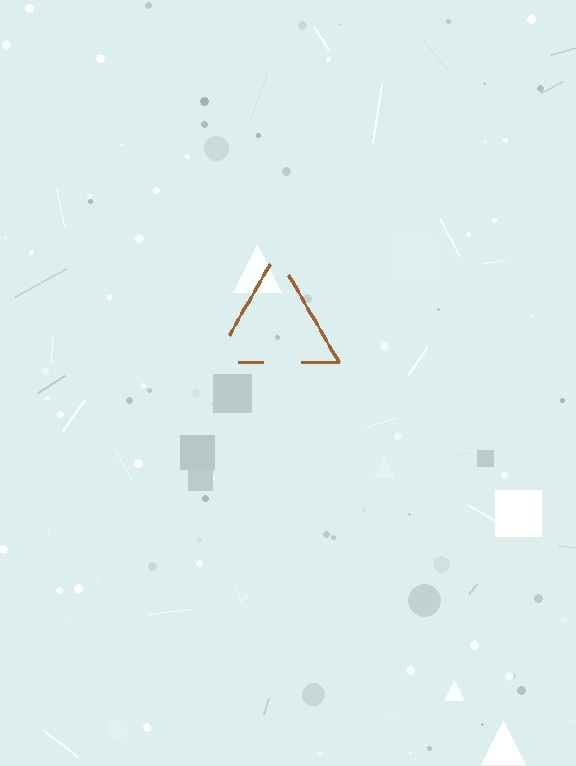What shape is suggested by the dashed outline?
The dashed outline suggests a triangle.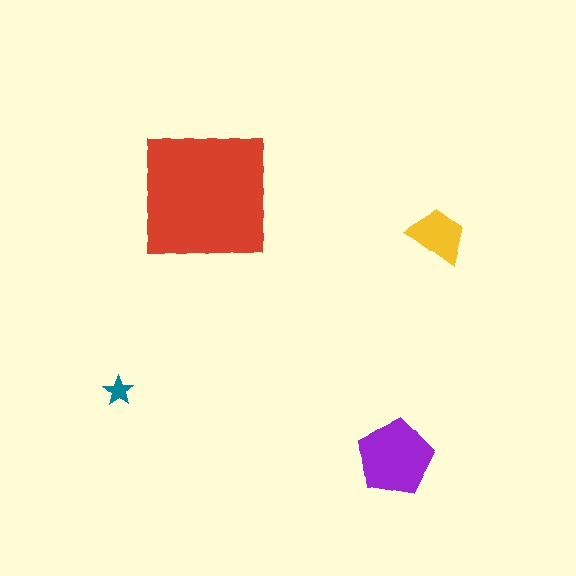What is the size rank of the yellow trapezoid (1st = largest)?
3rd.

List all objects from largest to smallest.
The red square, the purple pentagon, the yellow trapezoid, the teal star.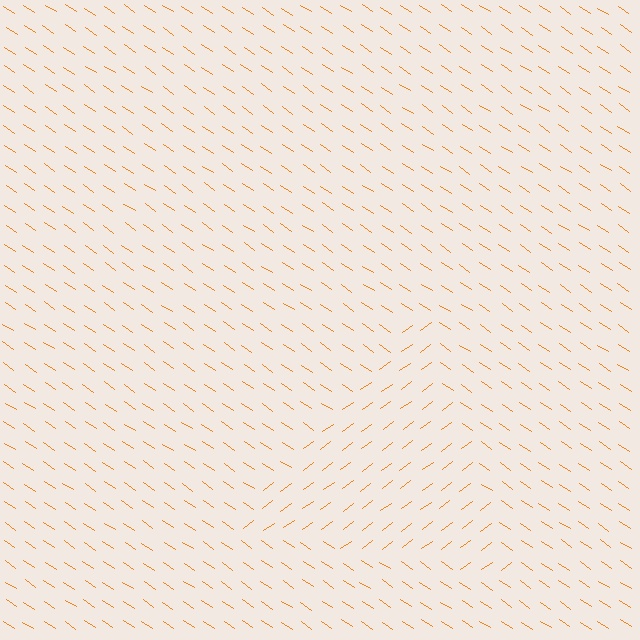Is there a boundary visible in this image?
Yes, there is a texture boundary formed by a change in line orientation.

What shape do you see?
I see a triangle.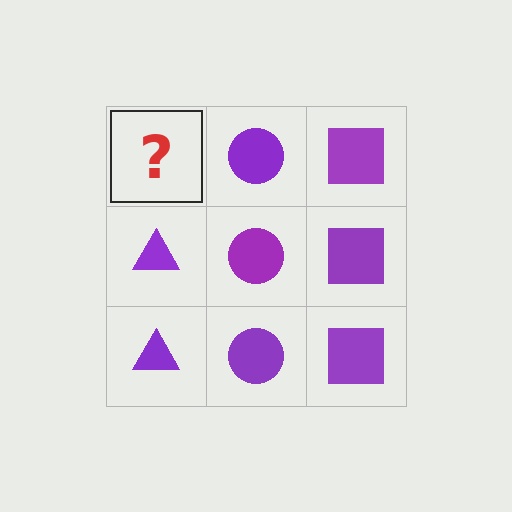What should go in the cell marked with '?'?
The missing cell should contain a purple triangle.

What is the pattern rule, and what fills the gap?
The rule is that each column has a consistent shape. The gap should be filled with a purple triangle.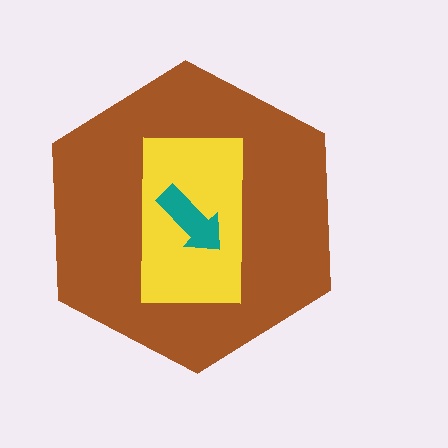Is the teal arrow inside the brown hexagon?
Yes.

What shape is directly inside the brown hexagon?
The yellow rectangle.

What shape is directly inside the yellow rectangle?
The teal arrow.